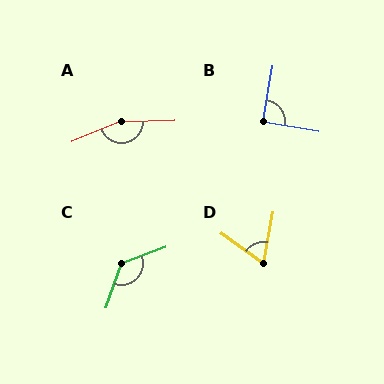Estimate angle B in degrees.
Approximately 90 degrees.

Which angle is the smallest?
D, at approximately 65 degrees.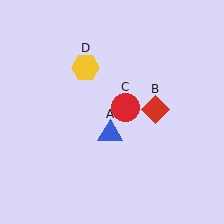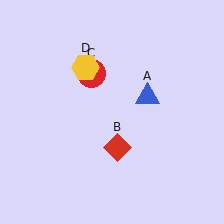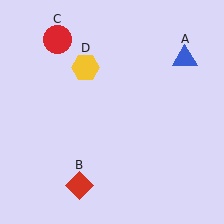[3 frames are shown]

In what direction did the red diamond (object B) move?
The red diamond (object B) moved down and to the left.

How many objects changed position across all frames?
3 objects changed position: blue triangle (object A), red diamond (object B), red circle (object C).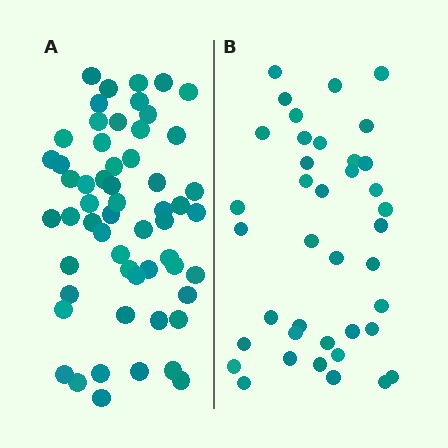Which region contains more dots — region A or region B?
Region A (the left region) has more dots.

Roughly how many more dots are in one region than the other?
Region A has approximately 20 more dots than region B.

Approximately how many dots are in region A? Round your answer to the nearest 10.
About 60 dots. (The exact count is 57, which rounds to 60.)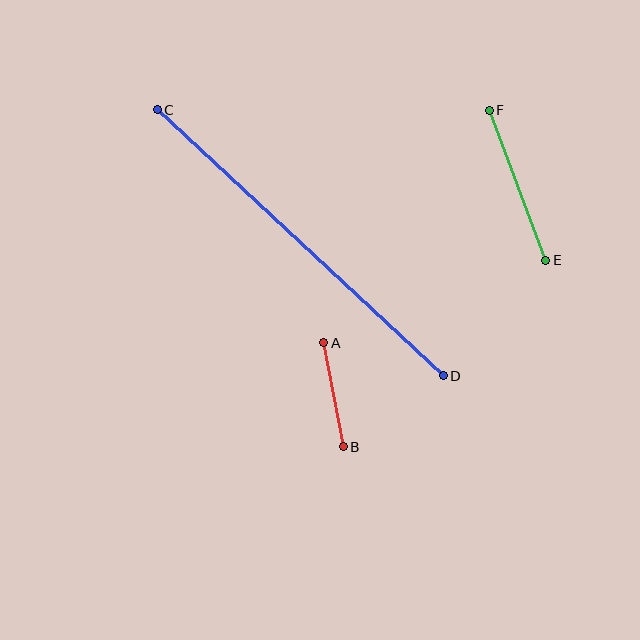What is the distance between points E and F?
The distance is approximately 160 pixels.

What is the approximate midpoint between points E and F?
The midpoint is at approximately (517, 185) pixels.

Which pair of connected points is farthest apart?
Points C and D are farthest apart.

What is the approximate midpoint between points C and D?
The midpoint is at approximately (300, 243) pixels.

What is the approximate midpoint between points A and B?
The midpoint is at approximately (334, 395) pixels.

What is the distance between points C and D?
The distance is approximately 391 pixels.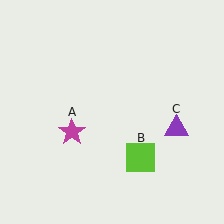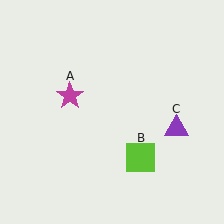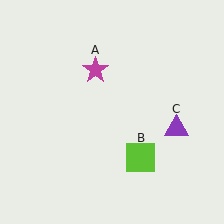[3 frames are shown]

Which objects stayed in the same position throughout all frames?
Lime square (object B) and purple triangle (object C) remained stationary.